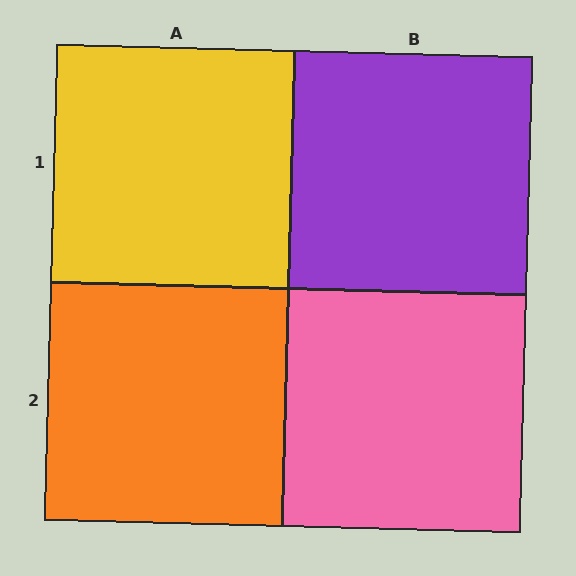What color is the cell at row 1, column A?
Yellow.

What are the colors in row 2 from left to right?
Orange, pink.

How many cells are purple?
1 cell is purple.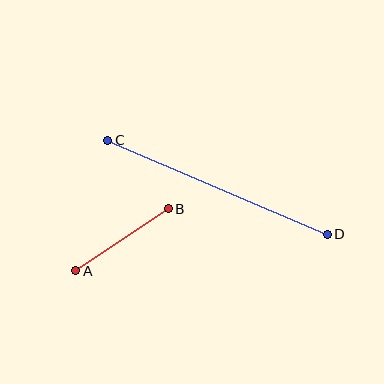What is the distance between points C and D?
The distance is approximately 239 pixels.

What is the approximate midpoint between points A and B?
The midpoint is at approximately (122, 240) pixels.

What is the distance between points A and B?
The distance is approximately 111 pixels.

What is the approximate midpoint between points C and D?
The midpoint is at approximately (217, 187) pixels.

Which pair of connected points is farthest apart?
Points C and D are farthest apart.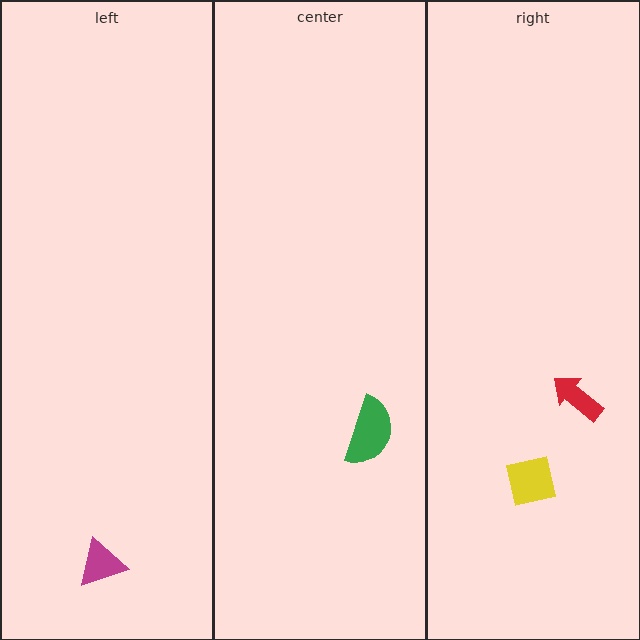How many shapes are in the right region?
2.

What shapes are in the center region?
The green semicircle.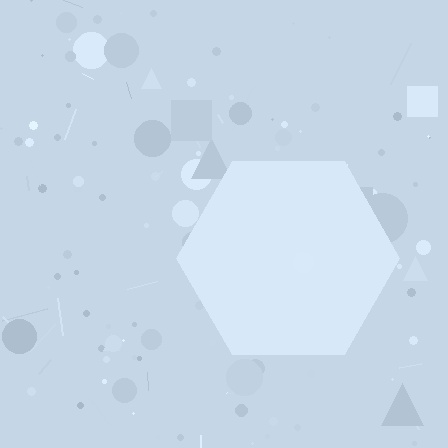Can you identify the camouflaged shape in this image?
The camouflaged shape is a hexagon.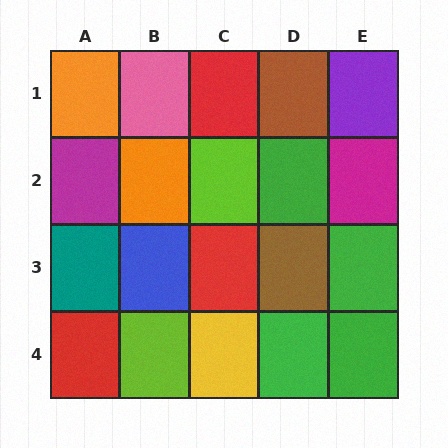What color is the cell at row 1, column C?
Red.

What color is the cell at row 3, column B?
Blue.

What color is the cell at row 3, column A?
Teal.